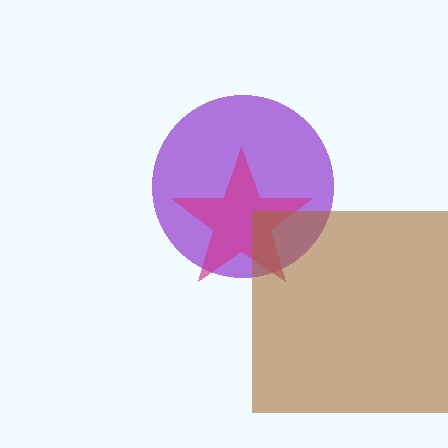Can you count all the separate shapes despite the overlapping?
Yes, there are 3 separate shapes.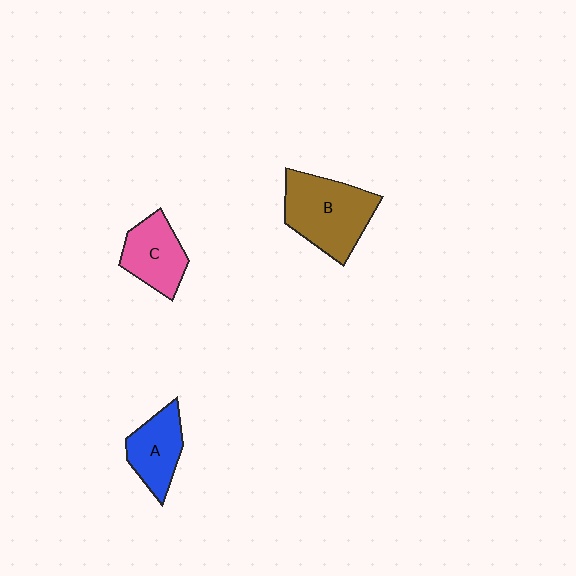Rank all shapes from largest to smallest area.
From largest to smallest: B (brown), C (pink), A (blue).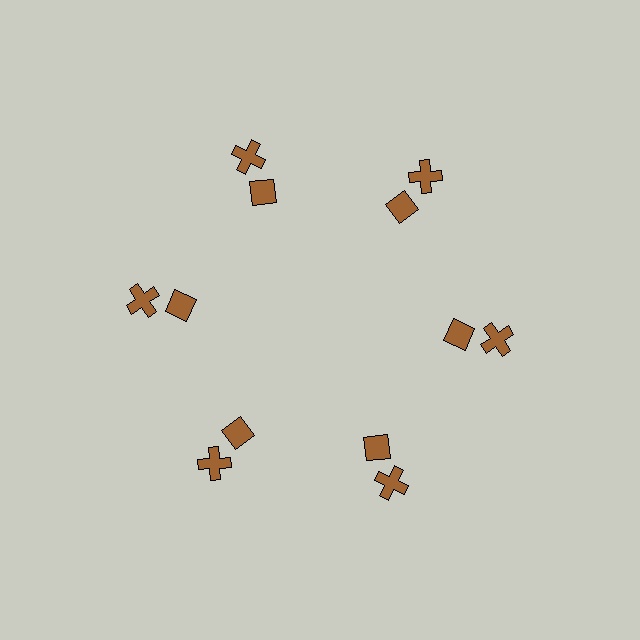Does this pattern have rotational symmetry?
Yes, this pattern has 6-fold rotational symmetry. It looks the same after rotating 60 degrees around the center.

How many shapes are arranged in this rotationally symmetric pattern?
There are 12 shapes, arranged in 6 groups of 2.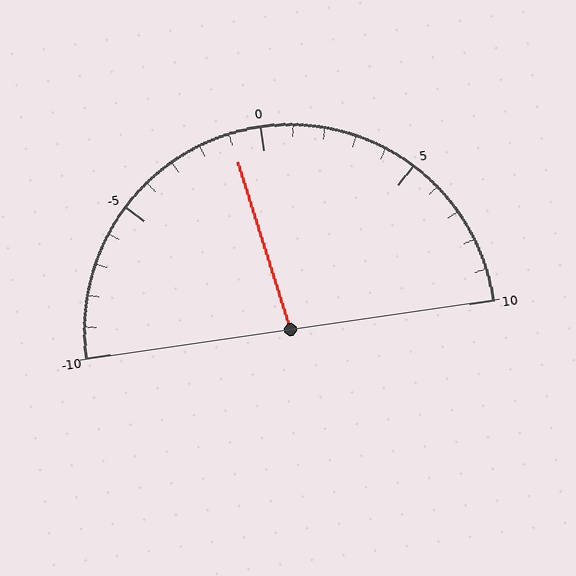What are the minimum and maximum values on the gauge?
The gauge ranges from -10 to 10.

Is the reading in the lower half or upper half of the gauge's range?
The reading is in the lower half of the range (-10 to 10).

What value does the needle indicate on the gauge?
The needle indicates approximately -1.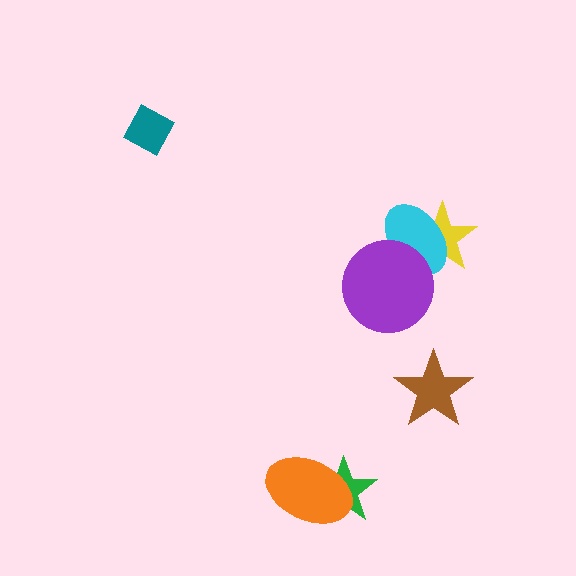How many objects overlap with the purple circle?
2 objects overlap with the purple circle.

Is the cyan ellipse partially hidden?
Yes, it is partially covered by another shape.